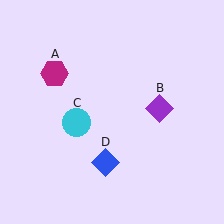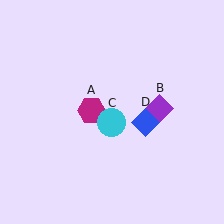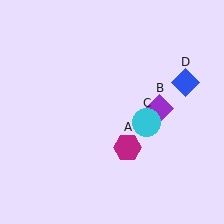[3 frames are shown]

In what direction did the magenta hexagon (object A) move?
The magenta hexagon (object A) moved down and to the right.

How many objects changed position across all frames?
3 objects changed position: magenta hexagon (object A), cyan circle (object C), blue diamond (object D).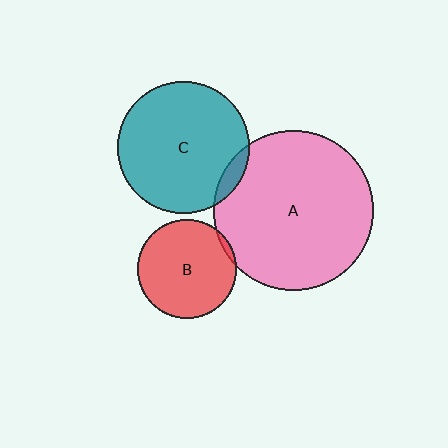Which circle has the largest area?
Circle A (pink).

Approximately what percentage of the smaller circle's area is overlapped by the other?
Approximately 5%.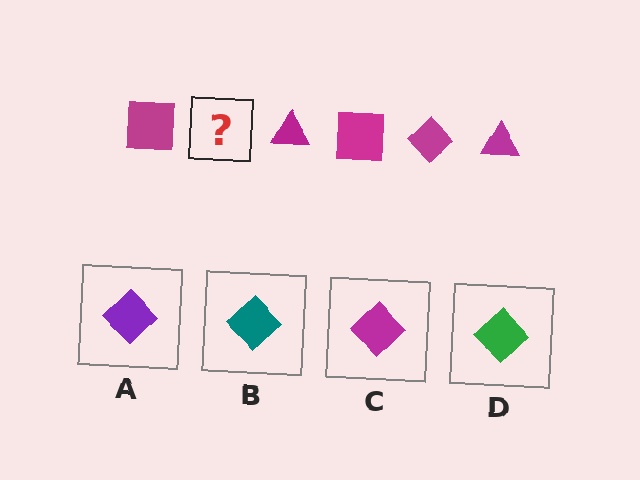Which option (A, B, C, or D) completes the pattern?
C.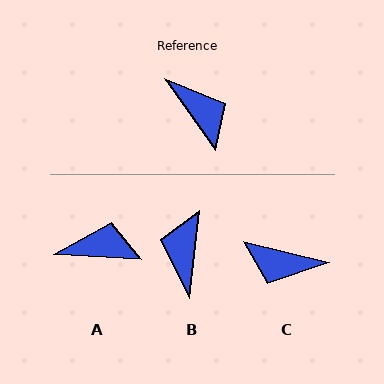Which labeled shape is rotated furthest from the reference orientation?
C, about 139 degrees away.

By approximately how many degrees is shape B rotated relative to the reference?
Approximately 139 degrees counter-clockwise.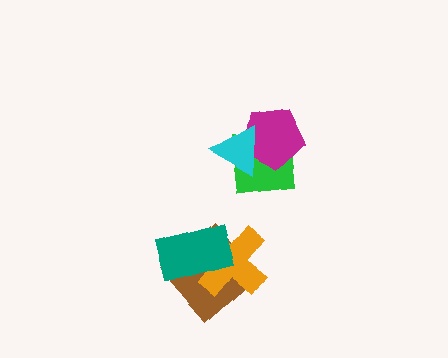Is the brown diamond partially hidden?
Yes, it is partially covered by another shape.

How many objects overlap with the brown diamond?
2 objects overlap with the brown diamond.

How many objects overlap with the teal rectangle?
2 objects overlap with the teal rectangle.